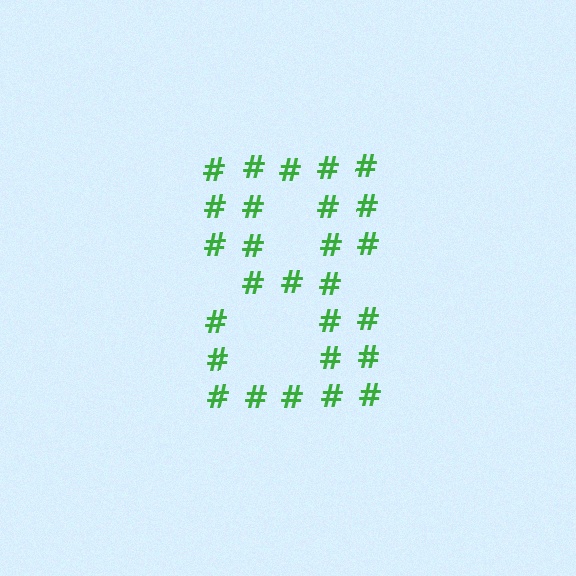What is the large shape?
The large shape is the digit 8.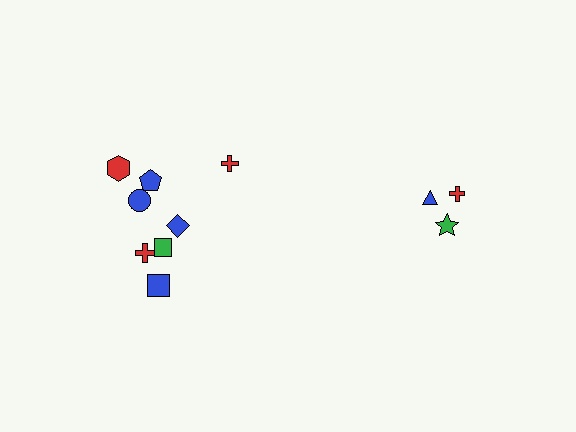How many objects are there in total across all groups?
There are 11 objects.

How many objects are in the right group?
There are 3 objects.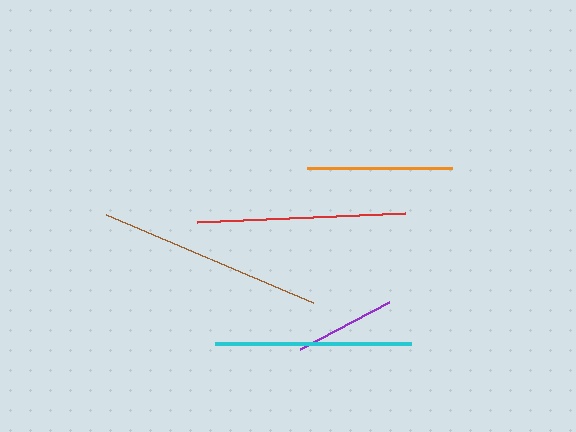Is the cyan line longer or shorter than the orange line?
The cyan line is longer than the orange line.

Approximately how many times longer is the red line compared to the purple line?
The red line is approximately 2.1 times the length of the purple line.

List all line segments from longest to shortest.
From longest to shortest: brown, red, cyan, orange, purple.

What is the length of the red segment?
The red segment is approximately 209 pixels long.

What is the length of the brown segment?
The brown segment is approximately 225 pixels long.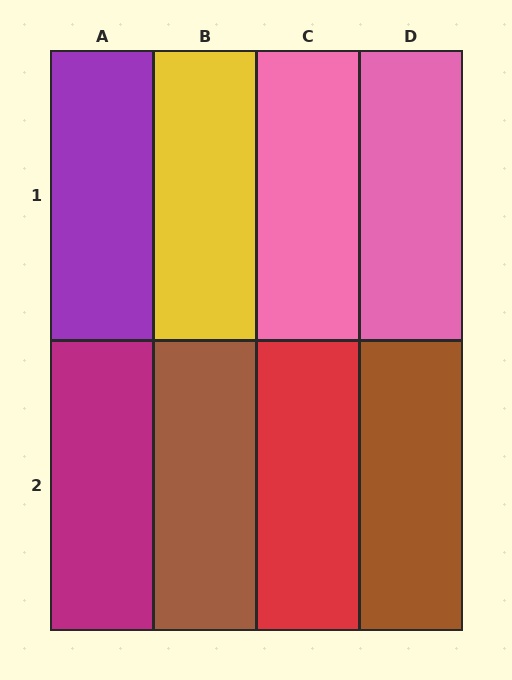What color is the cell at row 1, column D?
Pink.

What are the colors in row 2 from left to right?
Magenta, brown, red, brown.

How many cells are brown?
2 cells are brown.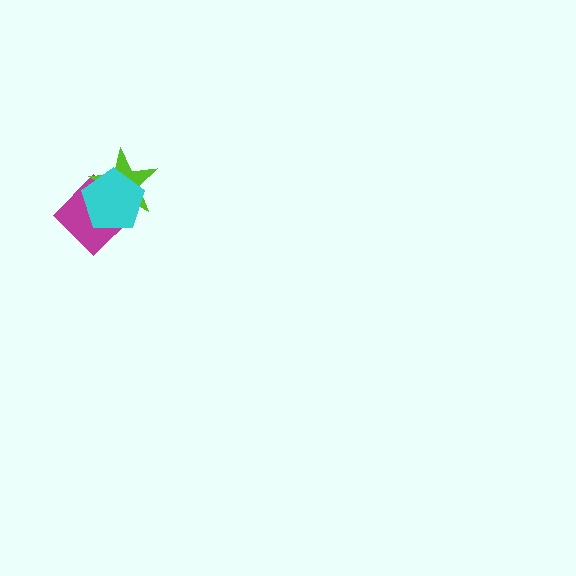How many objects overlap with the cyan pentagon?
2 objects overlap with the cyan pentagon.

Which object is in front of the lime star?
The cyan pentagon is in front of the lime star.